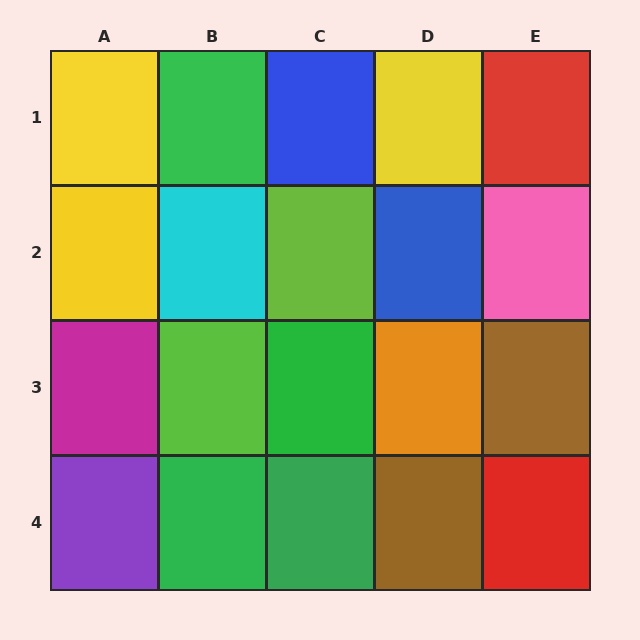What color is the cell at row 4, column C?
Green.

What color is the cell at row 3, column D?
Orange.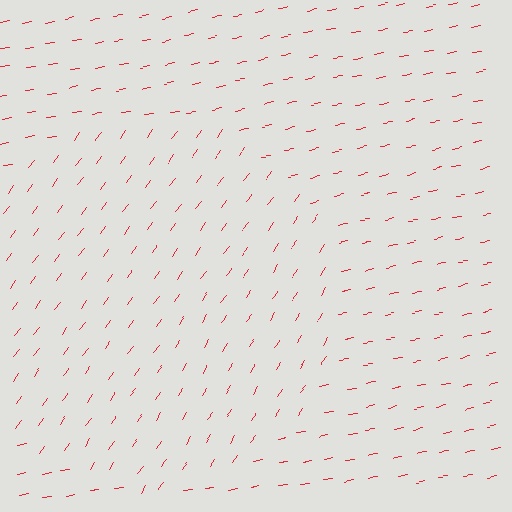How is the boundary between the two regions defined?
The boundary is defined purely by a change in line orientation (approximately 45 degrees difference). All lines are the same color and thickness.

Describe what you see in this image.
The image is filled with small red line segments. A circle region in the image has lines oriented differently from the surrounding lines, creating a visible texture boundary.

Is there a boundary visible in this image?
Yes, there is a texture boundary formed by a change in line orientation.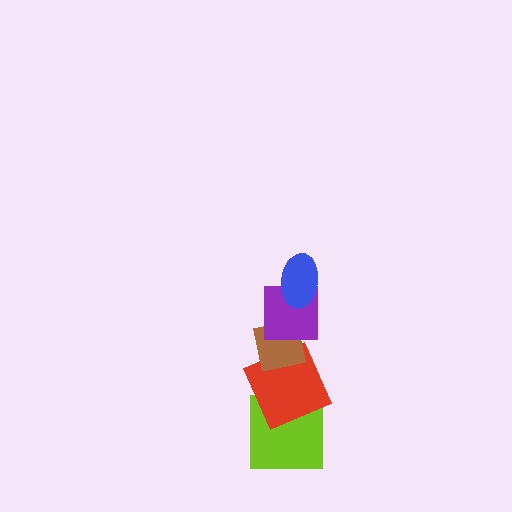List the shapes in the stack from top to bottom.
From top to bottom: the blue ellipse, the purple square, the brown square, the red square, the lime square.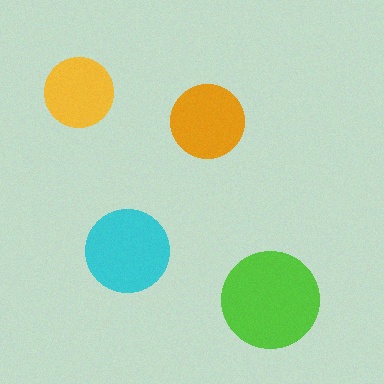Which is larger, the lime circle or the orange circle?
The lime one.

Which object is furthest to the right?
The lime circle is rightmost.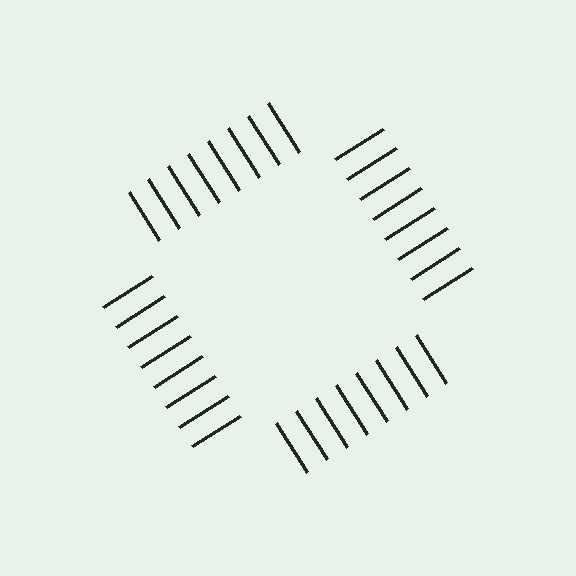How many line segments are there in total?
32 — 8 along each of the 4 edges.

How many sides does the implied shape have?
4 sides — the line-ends trace a square.